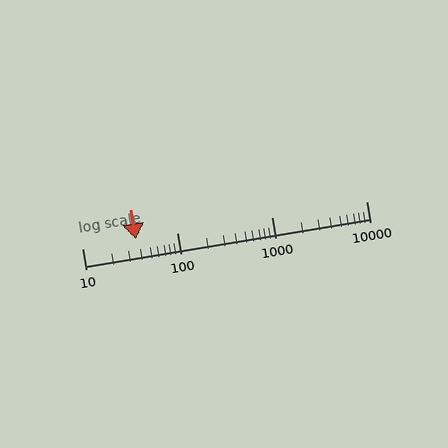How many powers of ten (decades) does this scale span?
The scale spans 3 decades, from 10 to 10000.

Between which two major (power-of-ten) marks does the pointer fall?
The pointer is between 10 and 100.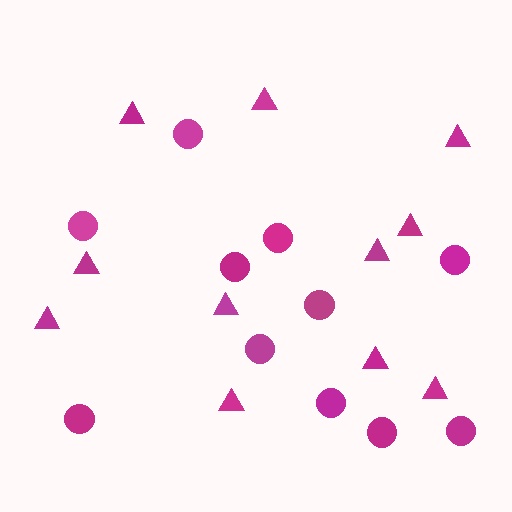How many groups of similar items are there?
There are 2 groups: one group of triangles (11) and one group of circles (11).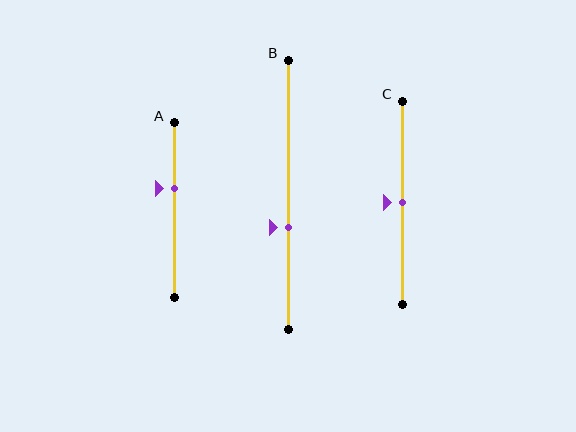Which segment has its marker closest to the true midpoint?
Segment C has its marker closest to the true midpoint.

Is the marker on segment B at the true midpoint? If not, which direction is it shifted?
No, the marker on segment B is shifted downward by about 12% of the segment length.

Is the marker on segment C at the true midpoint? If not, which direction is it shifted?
Yes, the marker on segment C is at the true midpoint.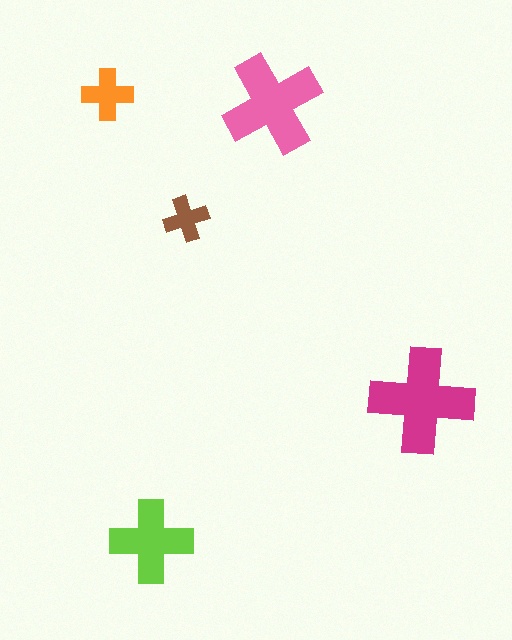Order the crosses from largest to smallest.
the magenta one, the pink one, the lime one, the orange one, the brown one.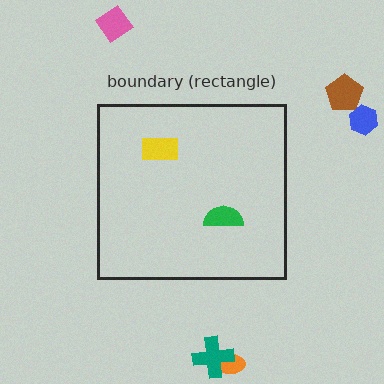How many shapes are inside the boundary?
2 inside, 5 outside.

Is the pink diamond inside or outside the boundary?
Outside.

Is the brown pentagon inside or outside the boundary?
Outside.